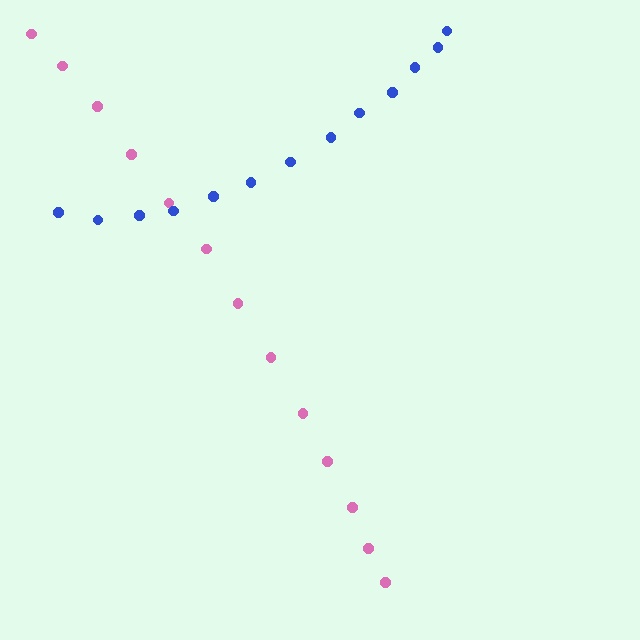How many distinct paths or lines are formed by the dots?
There are 2 distinct paths.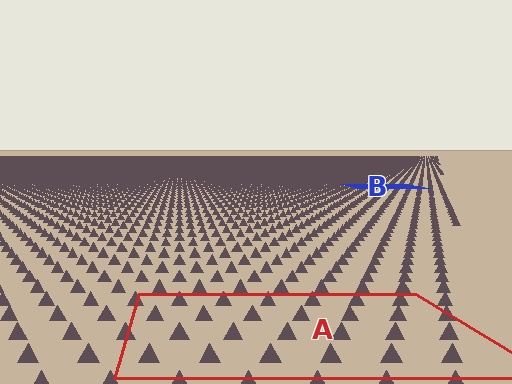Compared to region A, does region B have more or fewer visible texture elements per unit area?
Region B has more texture elements per unit area — they are packed more densely because it is farther away.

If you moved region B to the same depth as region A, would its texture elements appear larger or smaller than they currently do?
They would appear larger. At a closer depth, the same texture elements are projected at a bigger on-screen size.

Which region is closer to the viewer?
Region A is closer. The texture elements there are larger and more spread out.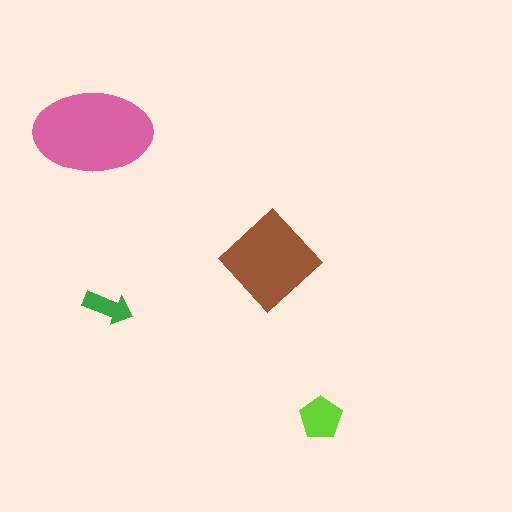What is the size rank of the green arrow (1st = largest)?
4th.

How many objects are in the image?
There are 4 objects in the image.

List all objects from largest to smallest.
The pink ellipse, the brown diamond, the lime pentagon, the green arrow.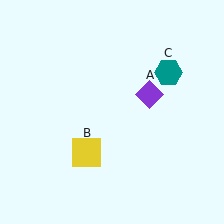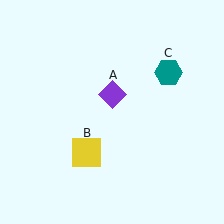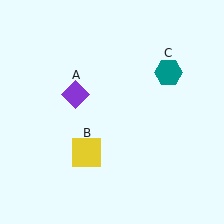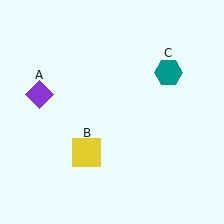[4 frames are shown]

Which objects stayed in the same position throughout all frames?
Yellow square (object B) and teal hexagon (object C) remained stationary.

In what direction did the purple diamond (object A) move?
The purple diamond (object A) moved left.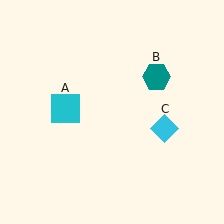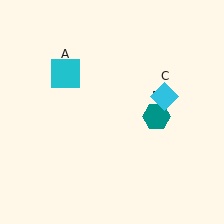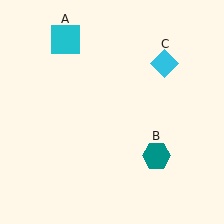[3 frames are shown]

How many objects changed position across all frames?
3 objects changed position: cyan square (object A), teal hexagon (object B), cyan diamond (object C).